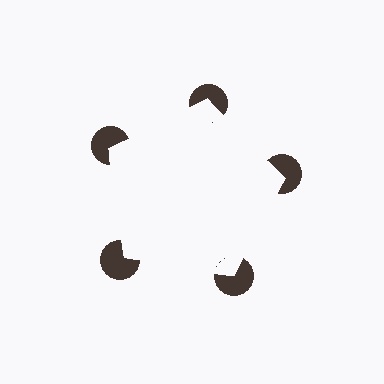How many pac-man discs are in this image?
There are 5 — one at each vertex of the illusory pentagon.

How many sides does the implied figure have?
5 sides.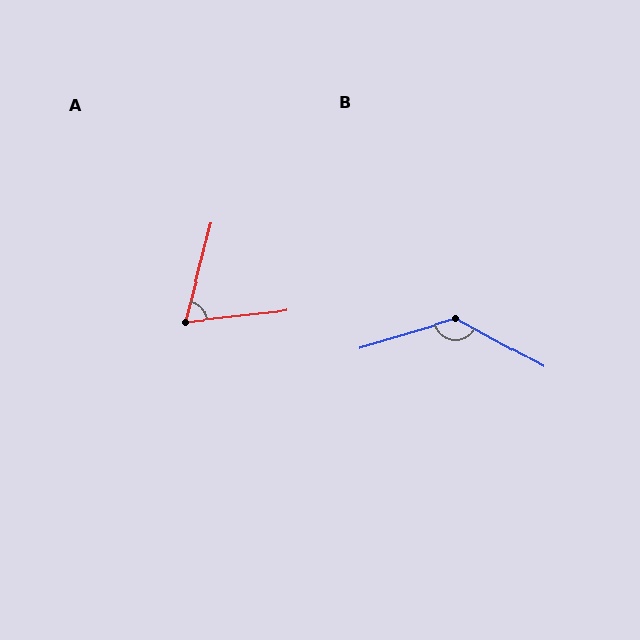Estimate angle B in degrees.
Approximately 134 degrees.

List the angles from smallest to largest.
A (69°), B (134°).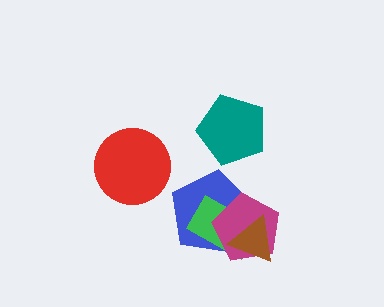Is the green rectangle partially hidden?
Yes, it is partially covered by another shape.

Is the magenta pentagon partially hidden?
Yes, it is partially covered by another shape.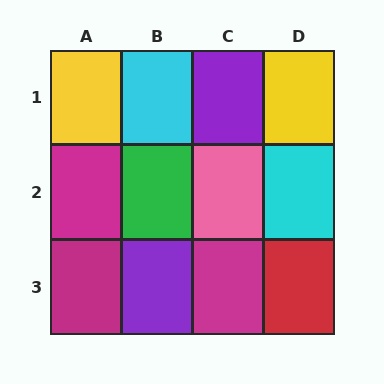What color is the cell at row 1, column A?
Yellow.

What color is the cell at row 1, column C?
Purple.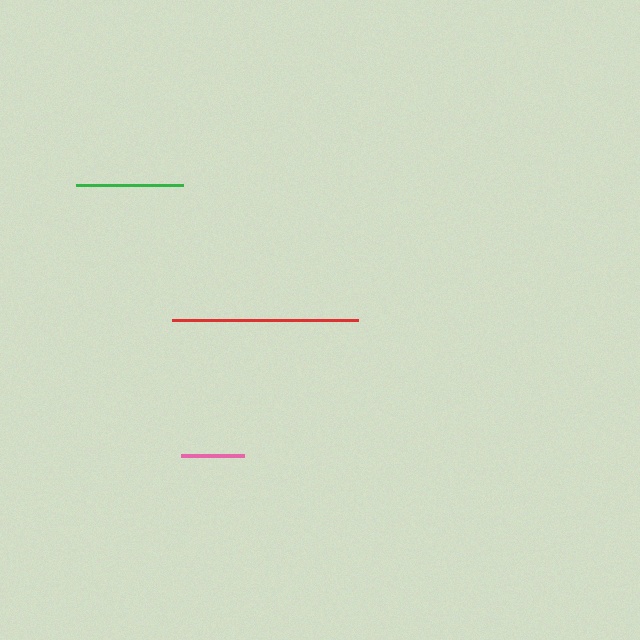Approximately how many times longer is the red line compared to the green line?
The red line is approximately 1.7 times the length of the green line.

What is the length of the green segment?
The green segment is approximately 107 pixels long.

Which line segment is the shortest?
The pink line is the shortest at approximately 63 pixels.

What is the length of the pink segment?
The pink segment is approximately 63 pixels long.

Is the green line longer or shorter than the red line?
The red line is longer than the green line.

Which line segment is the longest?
The red line is the longest at approximately 186 pixels.